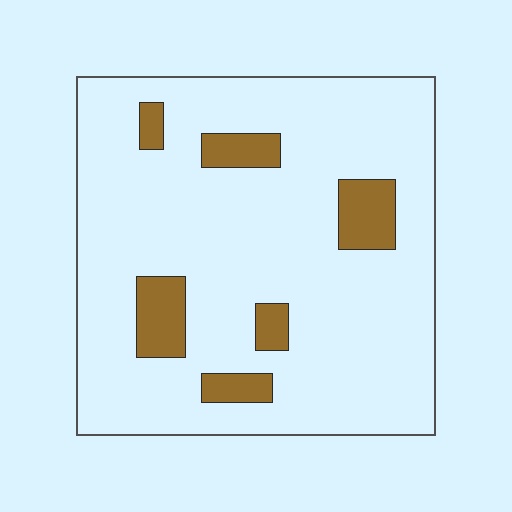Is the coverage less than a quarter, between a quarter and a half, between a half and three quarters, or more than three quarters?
Less than a quarter.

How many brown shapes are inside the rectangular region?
6.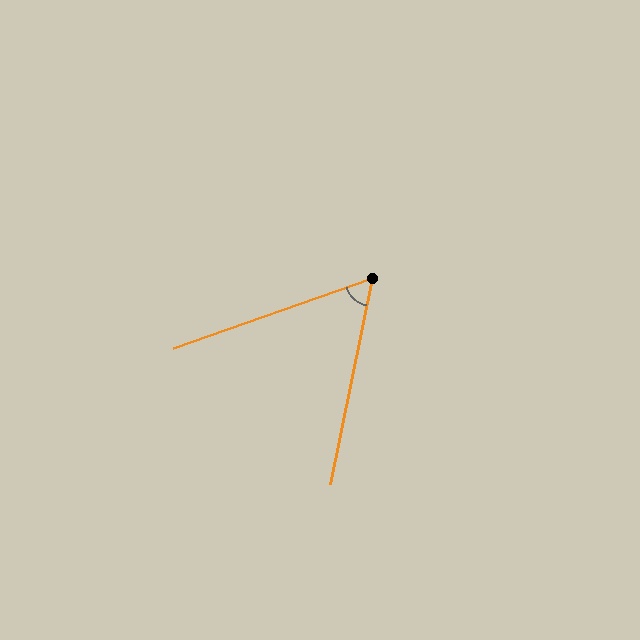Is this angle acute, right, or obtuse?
It is acute.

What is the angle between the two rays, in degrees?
Approximately 59 degrees.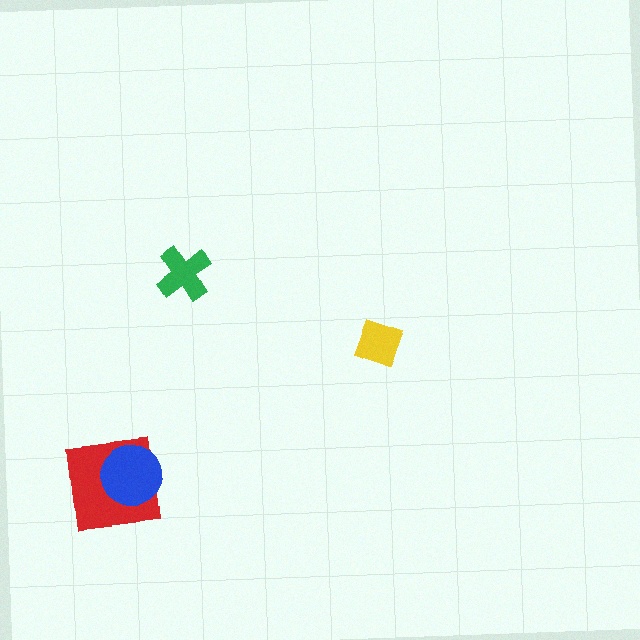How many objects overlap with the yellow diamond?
0 objects overlap with the yellow diamond.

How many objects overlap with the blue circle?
1 object overlaps with the blue circle.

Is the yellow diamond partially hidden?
No, no other shape covers it.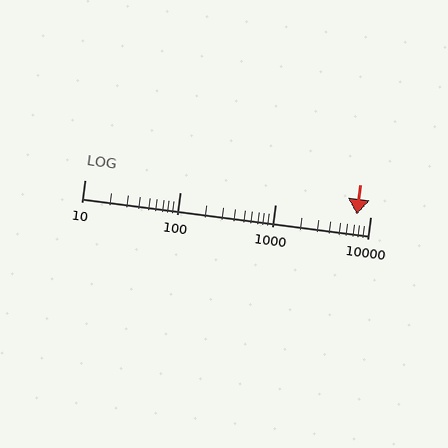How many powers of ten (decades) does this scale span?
The scale spans 3 decades, from 10 to 10000.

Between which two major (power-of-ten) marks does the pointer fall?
The pointer is between 1000 and 10000.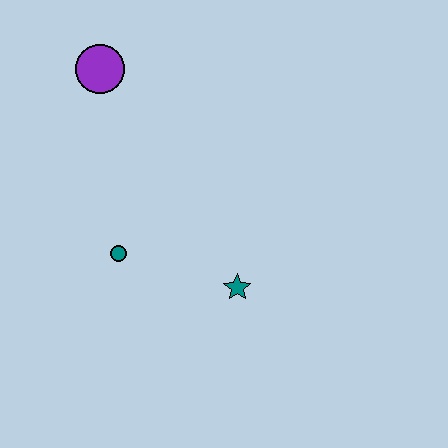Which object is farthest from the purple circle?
The teal star is farthest from the purple circle.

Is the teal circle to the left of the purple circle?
No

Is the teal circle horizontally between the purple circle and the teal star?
Yes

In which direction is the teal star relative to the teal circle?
The teal star is to the right of the teal circle.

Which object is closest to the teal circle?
The teal star is closest to the teal circle.